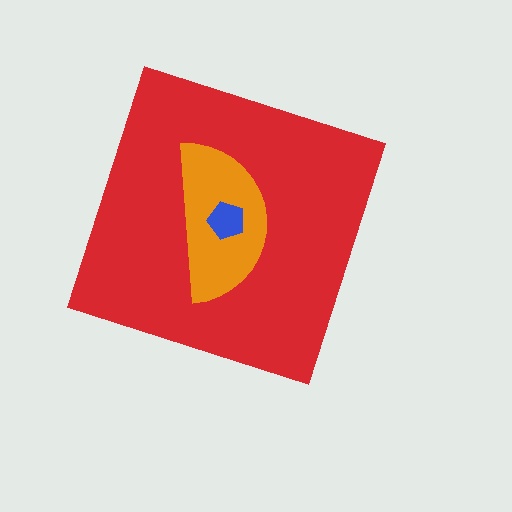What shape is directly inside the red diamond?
The orange semicircle.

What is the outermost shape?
The red diamond.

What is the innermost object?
The blue pentagon.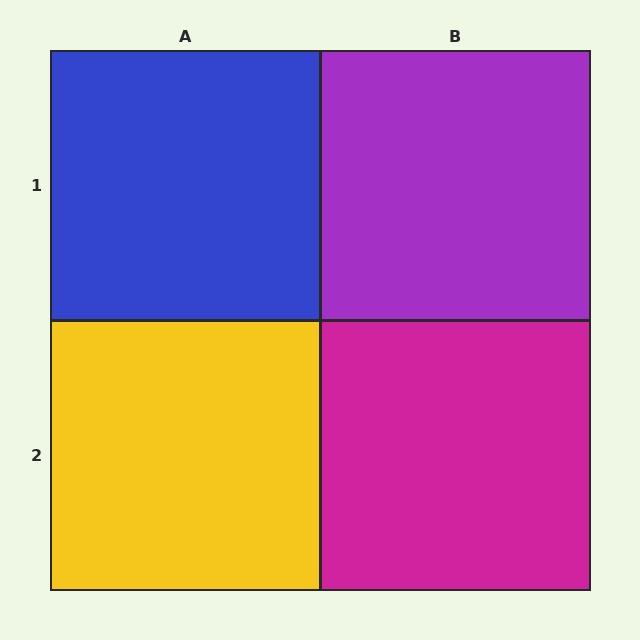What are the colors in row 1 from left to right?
Blue, purple.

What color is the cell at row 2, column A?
Yellow.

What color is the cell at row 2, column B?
Magenta.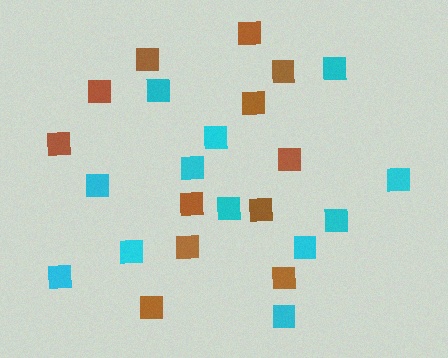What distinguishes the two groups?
There are 2 groups: one group of brown squares (12) and one group of cyan squares (12).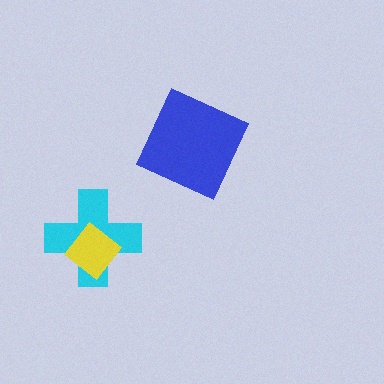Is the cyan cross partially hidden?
Yes, it is partially covered by another shape.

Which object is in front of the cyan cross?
The yellow diamond is in front of the cyan cross.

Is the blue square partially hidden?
No, no other shape covers it.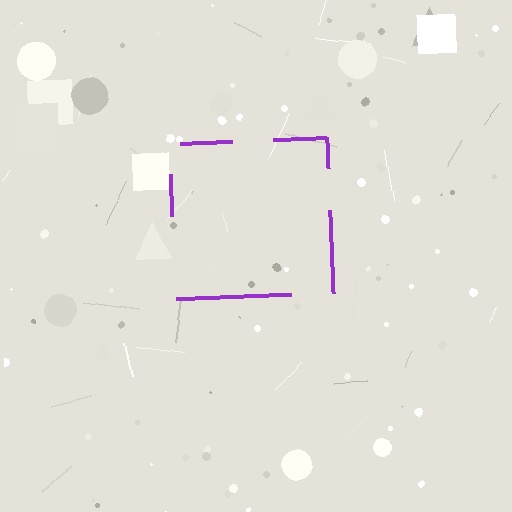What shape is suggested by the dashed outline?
The dashed outline suggests a square.